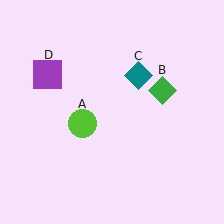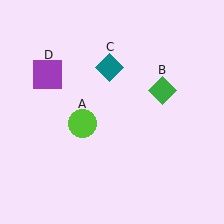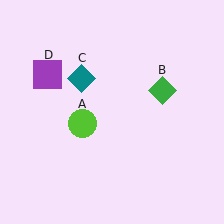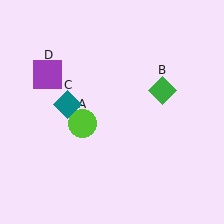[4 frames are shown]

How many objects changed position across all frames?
1 object changed position: teal diamond (object C).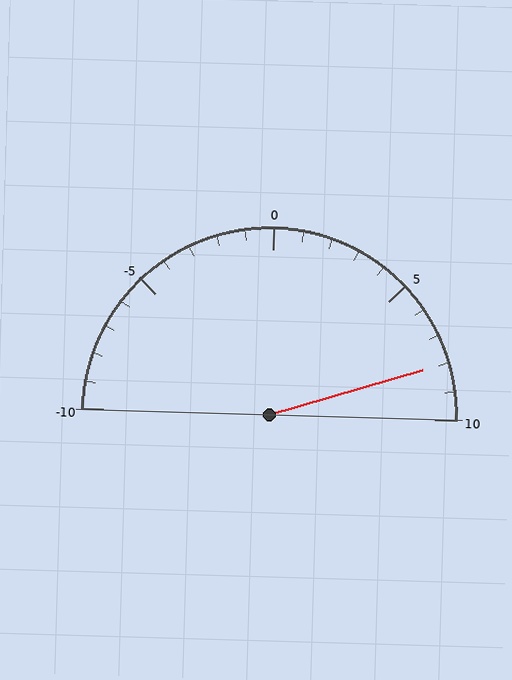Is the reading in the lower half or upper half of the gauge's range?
The reading is in the upper half of the range (-10 to 10).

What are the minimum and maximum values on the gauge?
The gauge ranges from -10 to 10.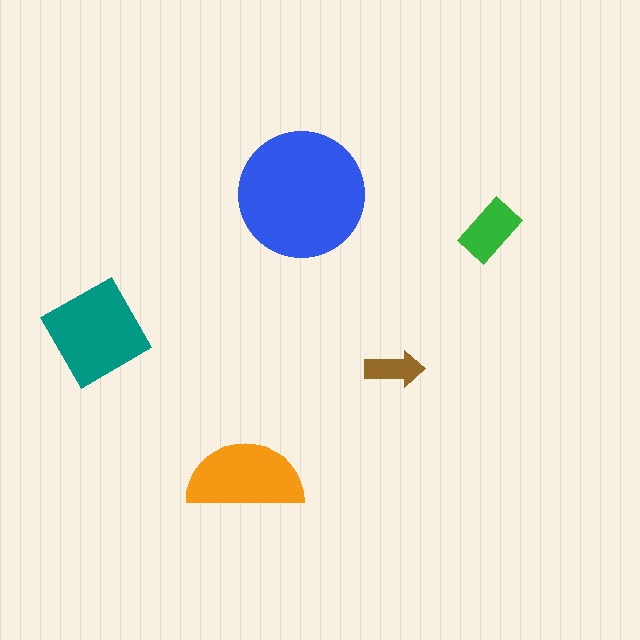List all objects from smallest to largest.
The brown arrow, the green rectangle, the orange semicircle, the teal square, the blue circle.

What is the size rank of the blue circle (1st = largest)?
1st.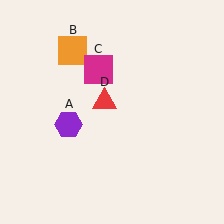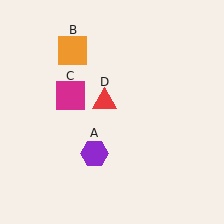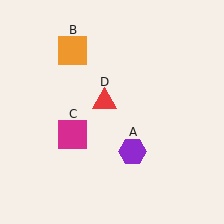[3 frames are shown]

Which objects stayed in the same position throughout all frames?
Orange square (object B) and red triangle (object D) remained stationary.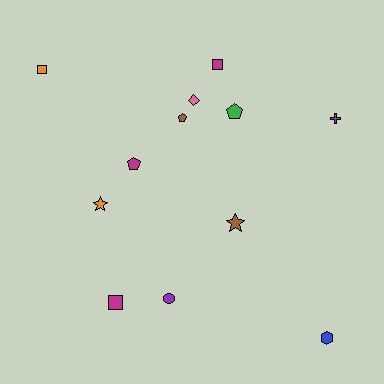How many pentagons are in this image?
There are 3 pentagons.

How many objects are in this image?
There are 12 objects.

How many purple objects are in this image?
There are 2 purple objects.